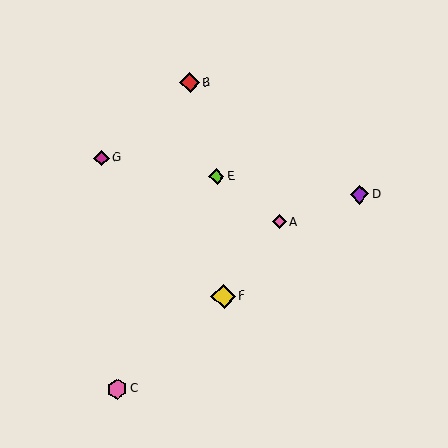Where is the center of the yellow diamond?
The center of the yellow diamond is at (223, 296).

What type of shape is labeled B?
Shape B is a red diamond.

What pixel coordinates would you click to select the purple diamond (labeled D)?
Click at (360, 194) to select the purple diamond D.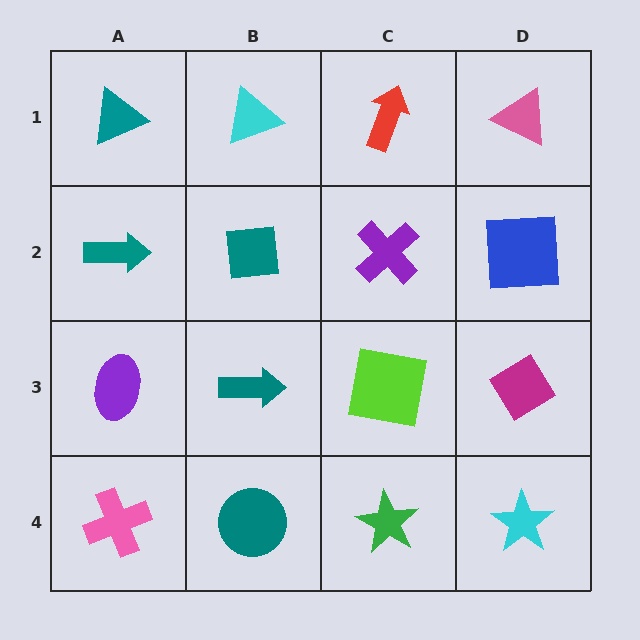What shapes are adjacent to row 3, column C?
A purple cross (row 2, column C), a green star (row 4, column C), a teal arrow (row 3, column B), a magenta diamond (row 3, column D).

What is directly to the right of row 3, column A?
A teal arrow.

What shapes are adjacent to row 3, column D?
A blue square (row 2, column D), a cyan star (row 4, column D), a lime square (row 3, column C).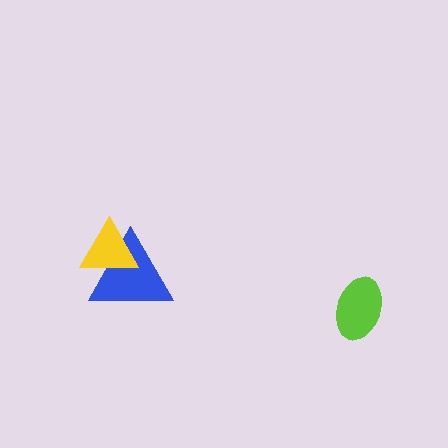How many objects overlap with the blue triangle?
1 object overlaps with the blue triangle.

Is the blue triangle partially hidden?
Yes, it is partially covered by another shape.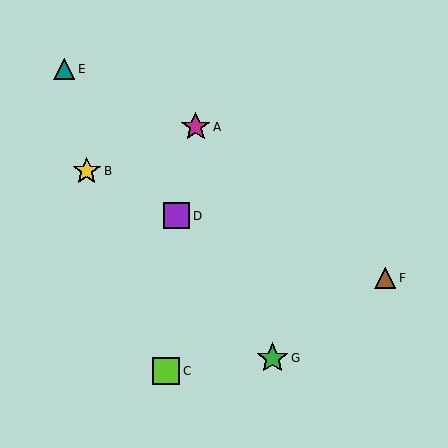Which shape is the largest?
The green star (labeled G) is the largest.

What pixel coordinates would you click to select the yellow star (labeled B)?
Click at (87, 171) to select the yellow star B.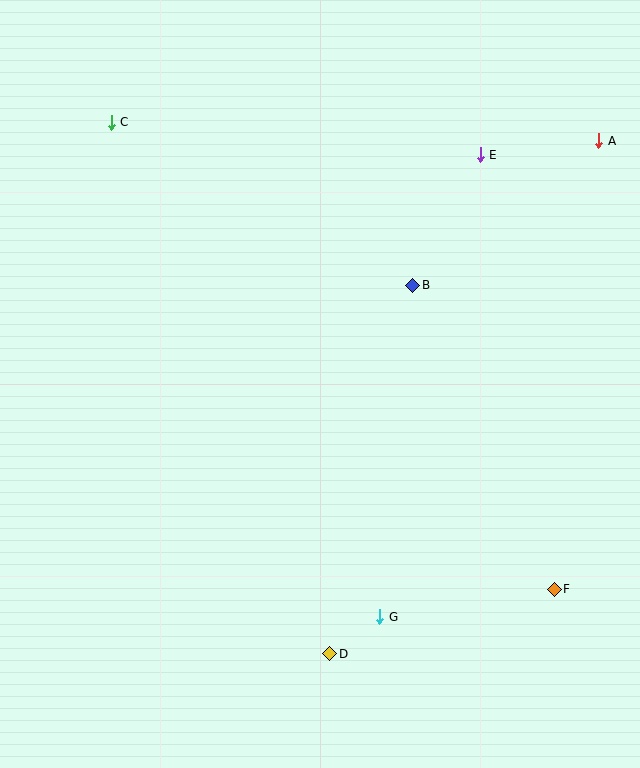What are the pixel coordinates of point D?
Point D is at (330, 654).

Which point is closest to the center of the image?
Point B at (413, 285) is closest to the center.